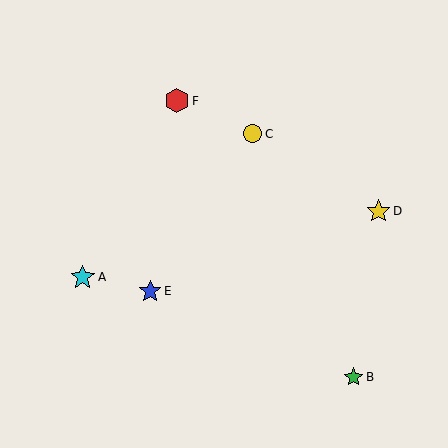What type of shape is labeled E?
Shape E is a blue star.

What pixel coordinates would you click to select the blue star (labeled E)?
Click at (150, 291) to select the blue star E.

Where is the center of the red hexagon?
The center of the red hexagon is at (177, 101).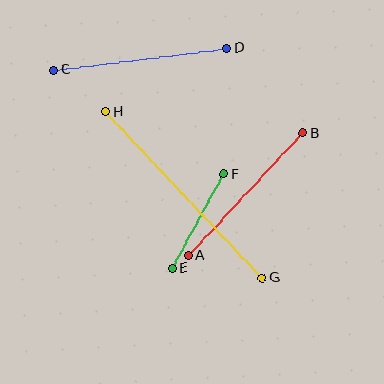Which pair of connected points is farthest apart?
Points G and H are farthest apart.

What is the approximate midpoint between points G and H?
The midpoint is at approximately (184, 195) pixels.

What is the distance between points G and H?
The distance is approximately 228 pixels.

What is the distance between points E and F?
The distance is approximately 108 pixels.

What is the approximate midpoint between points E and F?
The midpoint is at approximately (198, 221) pixels.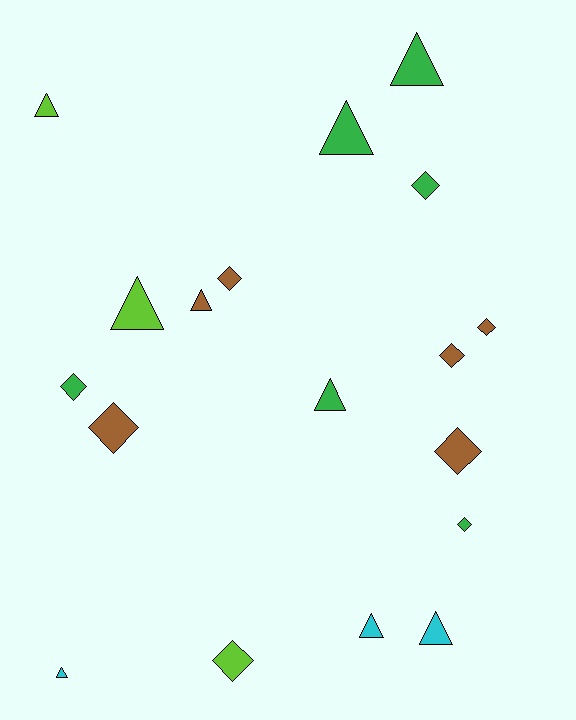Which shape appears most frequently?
Diamond, with 9 objects.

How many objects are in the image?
There are 18 objects.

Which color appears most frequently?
Green, with 6 objects.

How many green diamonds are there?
There are 3 green diamonds.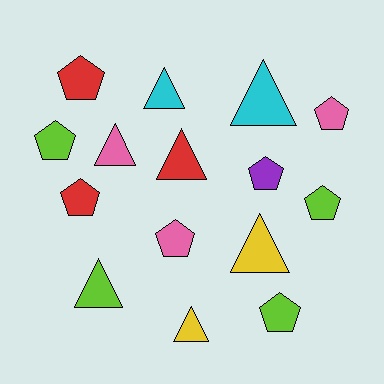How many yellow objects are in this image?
There are 2 yellow objects.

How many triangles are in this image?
There are 7 triangles.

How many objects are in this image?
There are 15 objects.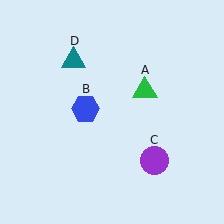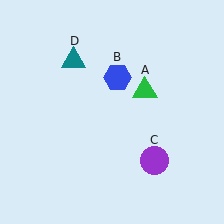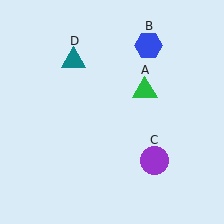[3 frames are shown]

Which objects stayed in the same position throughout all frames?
Green triangle (object A) and purple circle (object C) and teal triangle (object D) remained stationary.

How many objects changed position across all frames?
1 object changed position: blue hexagon (object B).